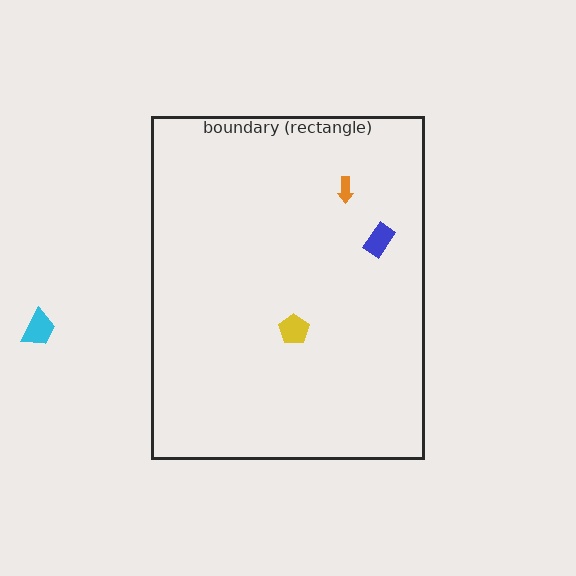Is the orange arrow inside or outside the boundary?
Inside.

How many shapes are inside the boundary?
3 inside, 1 outside.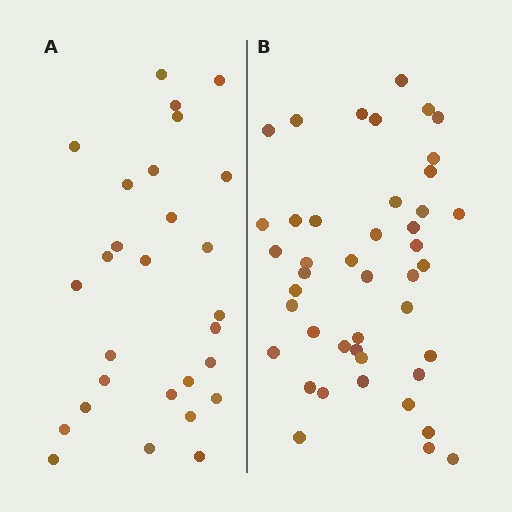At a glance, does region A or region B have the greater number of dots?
Region B (the right region) has more dots.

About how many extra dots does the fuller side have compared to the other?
Region B has approximately 15 more dots than region A.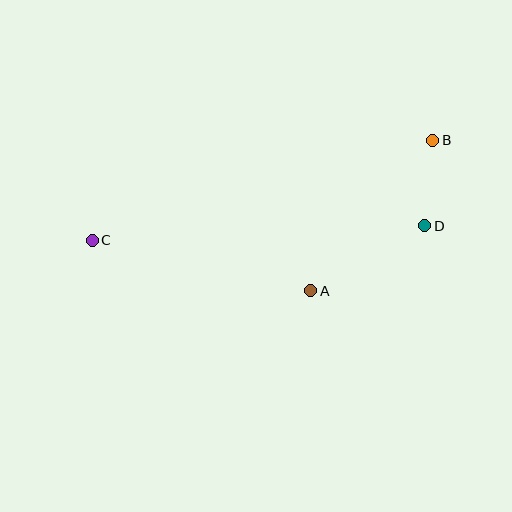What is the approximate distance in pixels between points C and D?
The distance between C and D is approximately 333 pixels.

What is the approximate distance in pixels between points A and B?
The distance between A and B is approximately 194 pixels.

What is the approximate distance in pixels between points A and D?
The distance between A and D is approximately 131 pixels.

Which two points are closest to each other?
Points B and D are closest to each other.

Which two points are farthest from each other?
Points B and C are farthest from each other.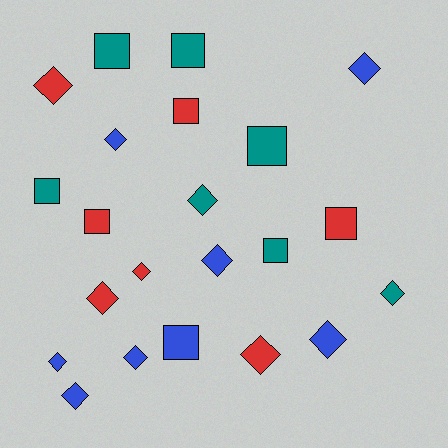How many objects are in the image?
There are 22 objects.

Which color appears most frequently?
Blue, with 8 objects.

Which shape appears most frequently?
Diamond, with 13 objects.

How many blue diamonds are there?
There are 7 blue diamonds.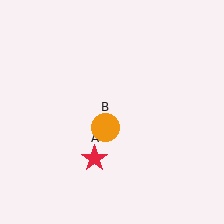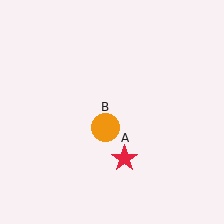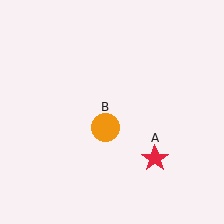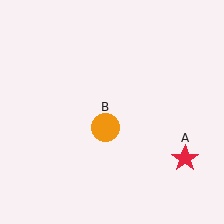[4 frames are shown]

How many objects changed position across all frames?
1 object changed position: red star (object A).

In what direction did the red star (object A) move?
The red star (object A) moved right.